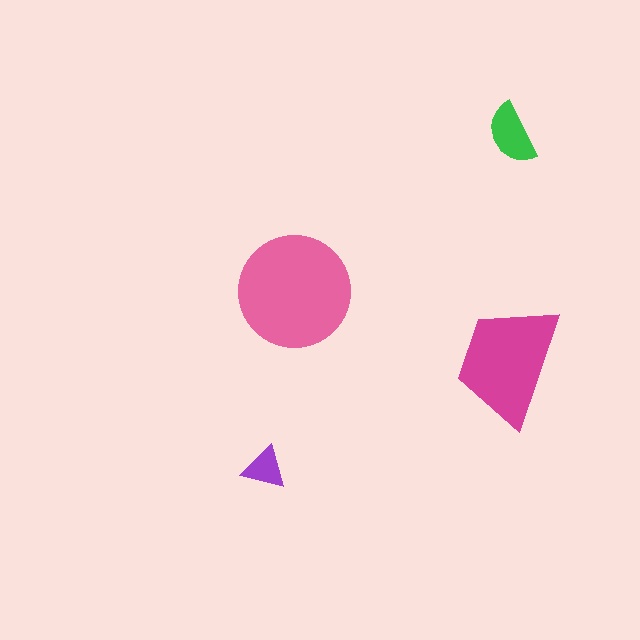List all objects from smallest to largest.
The purple triangle, the green semicircle, the magenta trapezoid, the pink circle.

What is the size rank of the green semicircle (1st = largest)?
3rd.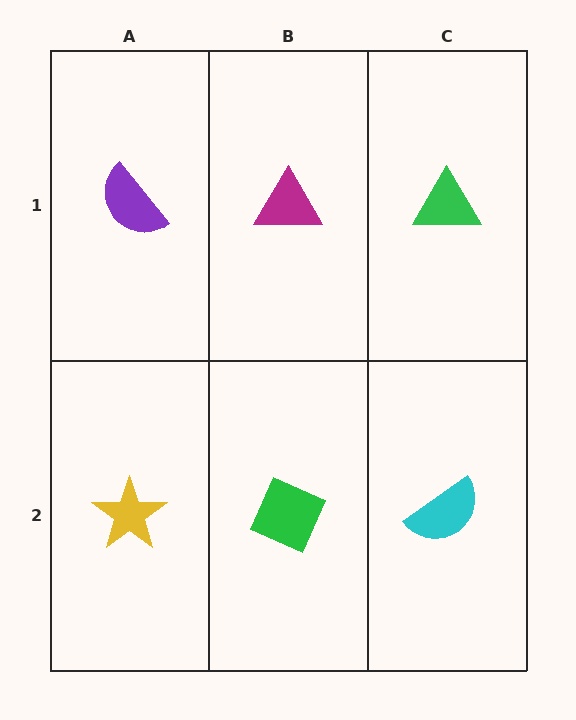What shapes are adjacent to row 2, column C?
A green triangle (row 1, column C), a green diamond (row 2, column B).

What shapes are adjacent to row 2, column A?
A purple semicircle (row 1, column A), a green diamond (row 2, column B).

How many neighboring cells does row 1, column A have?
2.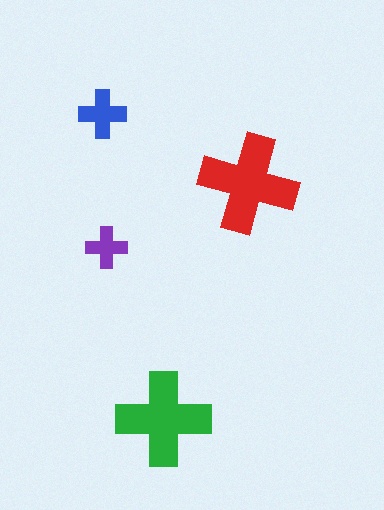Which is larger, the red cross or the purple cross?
The red one.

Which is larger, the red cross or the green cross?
The red one.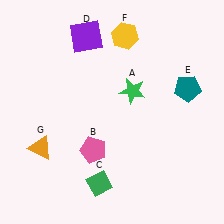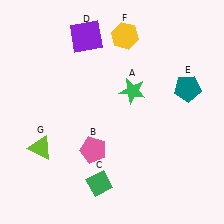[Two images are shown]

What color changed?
The triangle (G) changed from orange in Image 1 to lime in Image 2.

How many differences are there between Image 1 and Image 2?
There is 1 difference between the two images.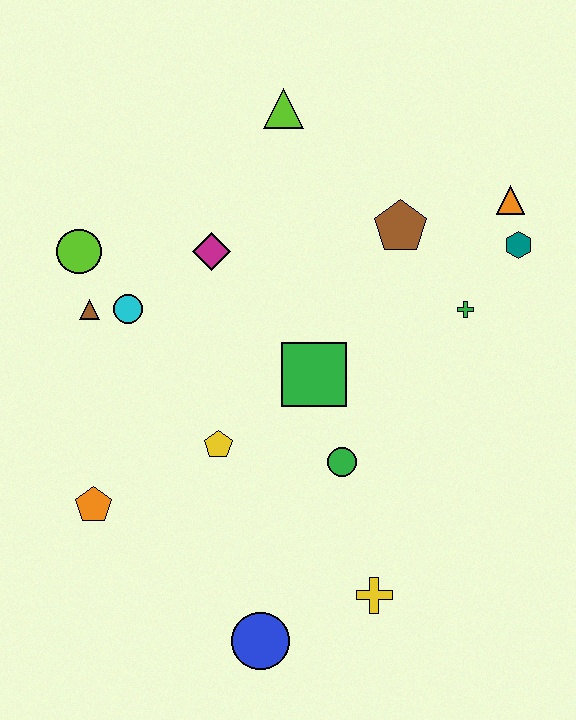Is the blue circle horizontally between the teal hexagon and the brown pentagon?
No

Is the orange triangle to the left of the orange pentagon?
No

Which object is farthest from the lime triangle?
The blue circle is farthest from the lime triangle.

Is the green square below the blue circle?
No